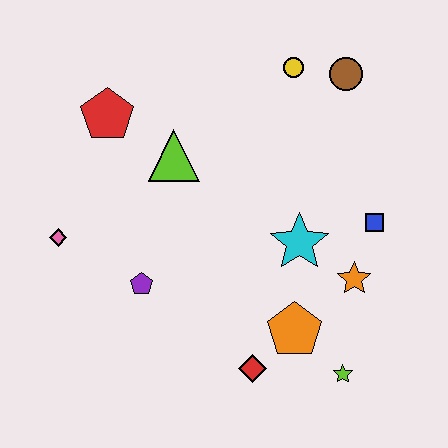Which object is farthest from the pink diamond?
The brown circle is farthest from the pink diamond.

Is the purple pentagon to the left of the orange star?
Yes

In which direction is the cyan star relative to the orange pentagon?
The cyan star is above the orange pentagon.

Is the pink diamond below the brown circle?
Yes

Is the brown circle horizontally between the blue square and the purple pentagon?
Yes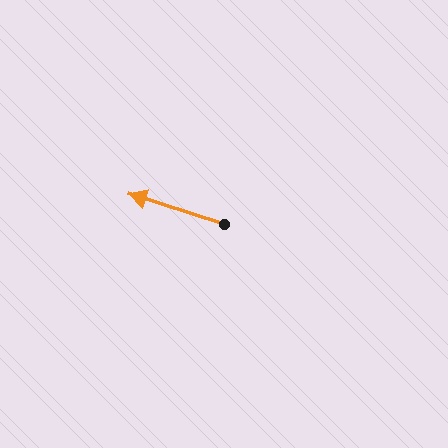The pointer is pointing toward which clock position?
Roughly 10 o'clock.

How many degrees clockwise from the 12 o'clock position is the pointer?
Approximately 288 degrees.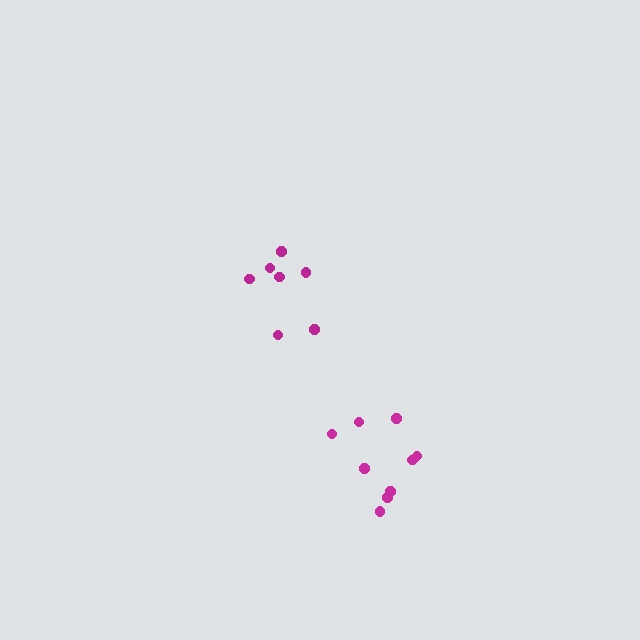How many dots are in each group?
Group 1: 7 dots, Group 2: 9 dots (16 total).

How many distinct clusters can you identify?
There are 2 distinct clusters.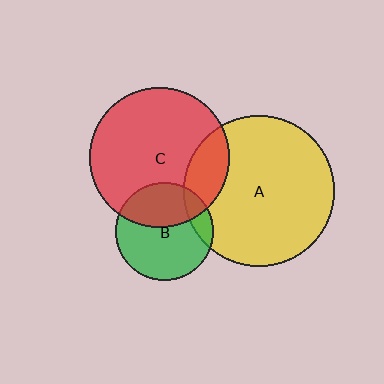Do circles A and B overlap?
Yes.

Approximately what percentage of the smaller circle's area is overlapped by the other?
Approximately 15%.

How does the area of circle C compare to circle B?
Approximately 2.0 times.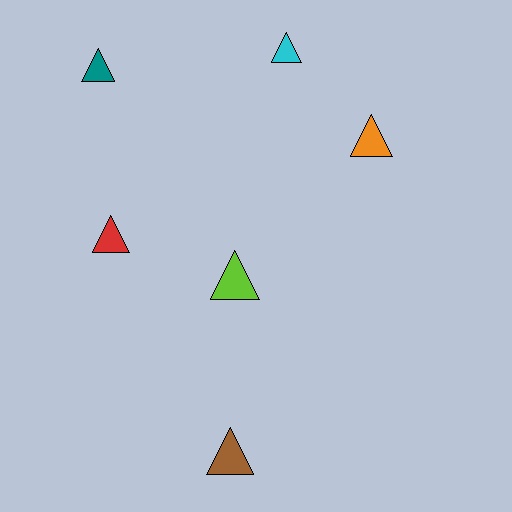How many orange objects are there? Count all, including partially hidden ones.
There is 1 orange object.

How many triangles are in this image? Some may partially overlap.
There are 6 triangles.